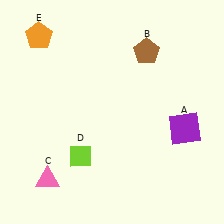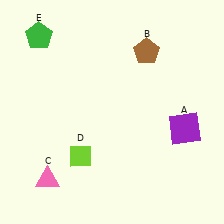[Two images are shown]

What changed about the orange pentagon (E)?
In Image 1, E is orange. In Image 2, it changed to green.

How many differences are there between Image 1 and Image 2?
There is 1 difference between the two images.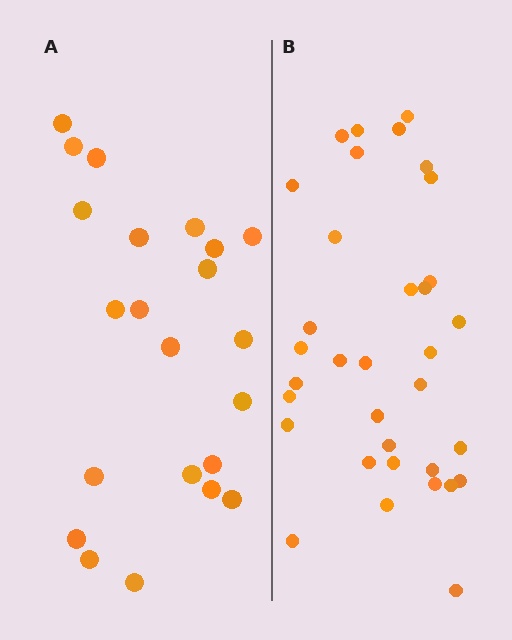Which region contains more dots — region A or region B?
Region B (the right region) has more dots.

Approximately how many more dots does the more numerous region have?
Region B has roughly 12 or so more dots than region A.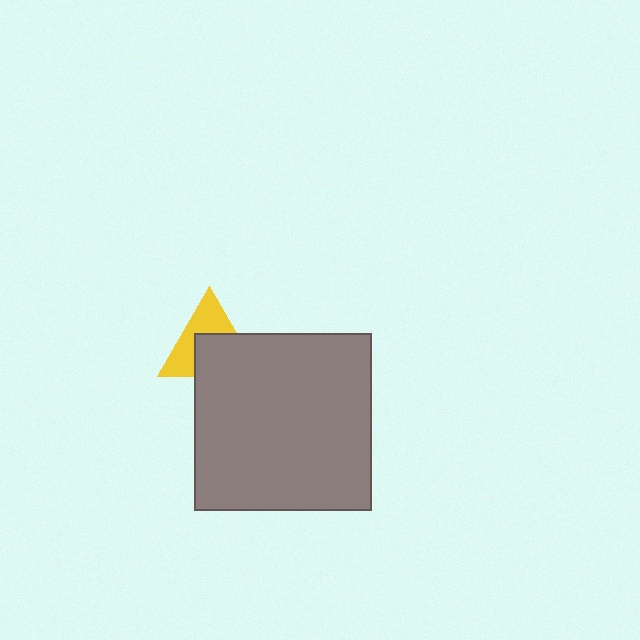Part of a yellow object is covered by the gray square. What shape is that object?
It is a triangle.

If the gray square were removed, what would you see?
You would see the complete yellow triangle.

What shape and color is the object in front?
The object in front is a gray square.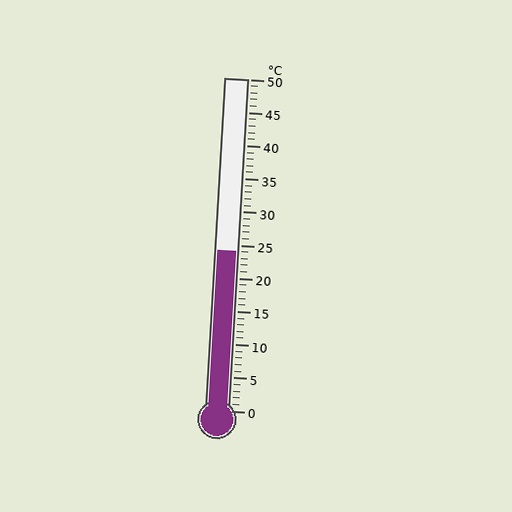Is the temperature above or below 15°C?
The temperature is above 15°C.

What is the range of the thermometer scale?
The thermometer scale ranges from 0°C to 50°C.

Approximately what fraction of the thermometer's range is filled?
The thermometer is filled to approximately 50% of its range.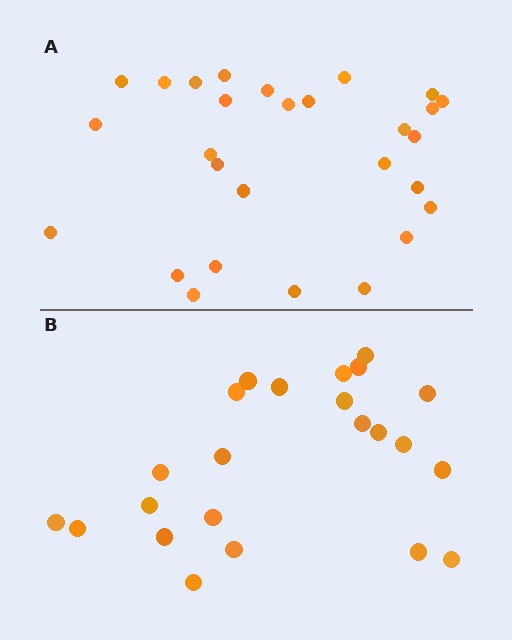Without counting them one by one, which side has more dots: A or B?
Region A (the top region) has more dots.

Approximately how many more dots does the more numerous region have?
Region A has about 5 more dots than region B.